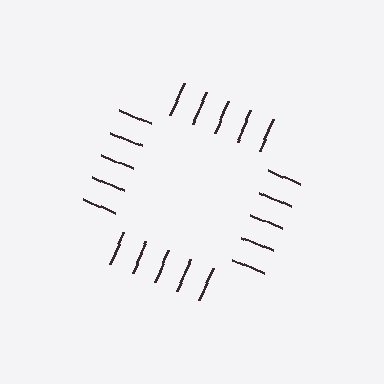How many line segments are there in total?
20 — 5 along each of the 4 edges.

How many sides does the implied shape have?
4 sides — the line-ends trace a square.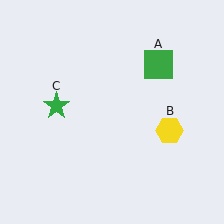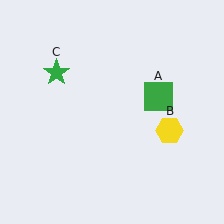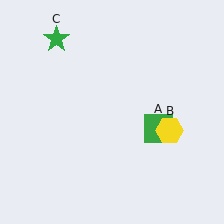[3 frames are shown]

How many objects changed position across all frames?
2 objects changed position: green square (object A), green star (object C).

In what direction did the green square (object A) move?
The green square (object A) moved down.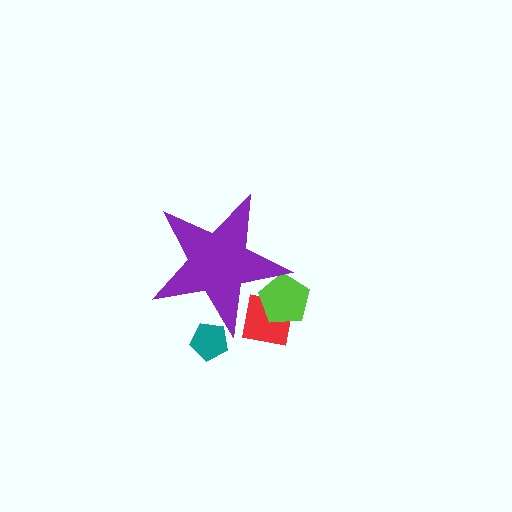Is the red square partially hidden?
Yes, the red square is partially hidden behind the purple star.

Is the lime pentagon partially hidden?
Yes, the lime pentagon is partially hidden behind the purple star.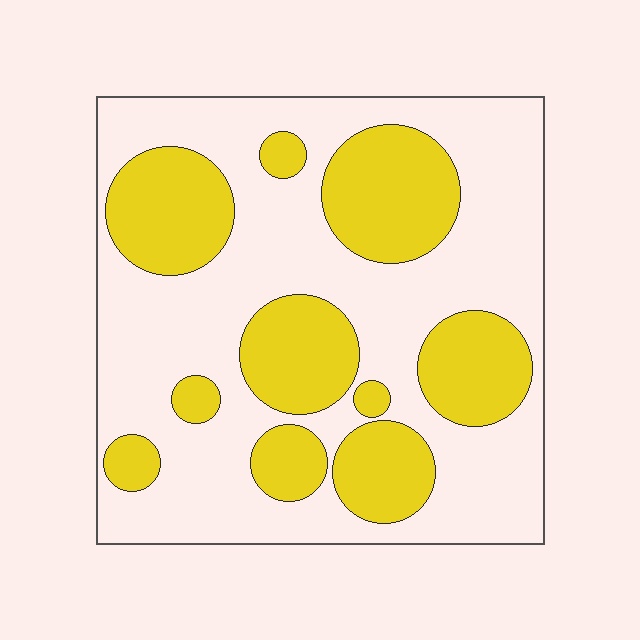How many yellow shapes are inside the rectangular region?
10.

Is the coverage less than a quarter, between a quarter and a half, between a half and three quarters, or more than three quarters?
Between a quarter and a half.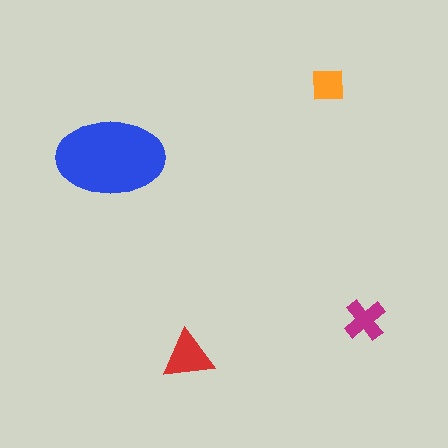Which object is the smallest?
The orange square.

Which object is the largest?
The blue ellipse.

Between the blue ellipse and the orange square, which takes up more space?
The blue ellipse.